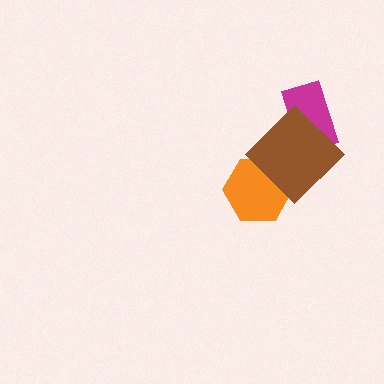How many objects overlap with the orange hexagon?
1 object overlaps with the orange hexagon.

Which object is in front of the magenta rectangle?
The brown diamond is in front of the magenta rectangle.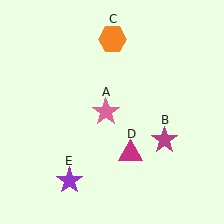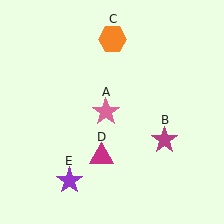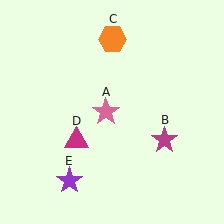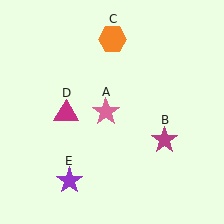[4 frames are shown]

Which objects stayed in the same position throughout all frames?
Pink star (object A) and magenta star (object B) and orange hexagon (object C) and purple star (object E) remained stationary.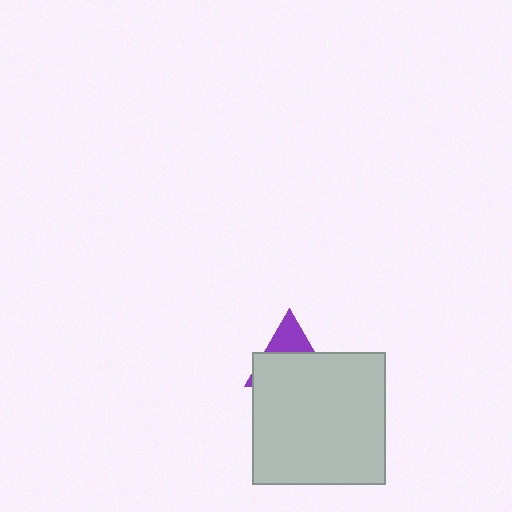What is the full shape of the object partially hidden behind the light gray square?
The partially hidden object is a purple triangle.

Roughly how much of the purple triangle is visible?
A small part of it is visible (roughly 32%).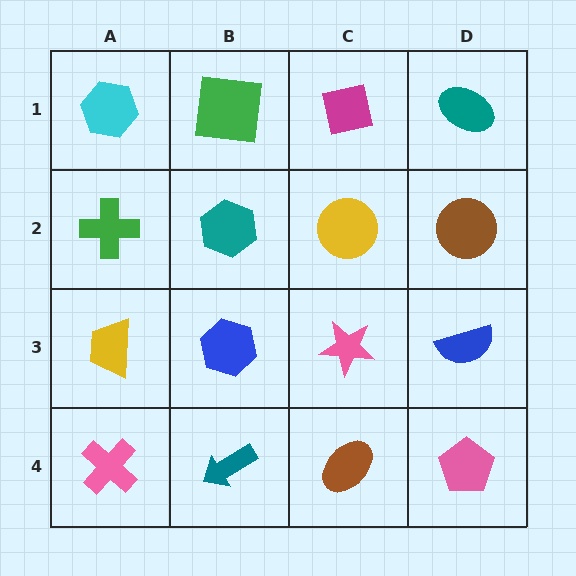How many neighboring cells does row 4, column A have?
2.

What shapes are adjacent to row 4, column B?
A blue hexagon (row 3, column B), a pink cross (row 4, column A), a brown ellipse (row 4, column C).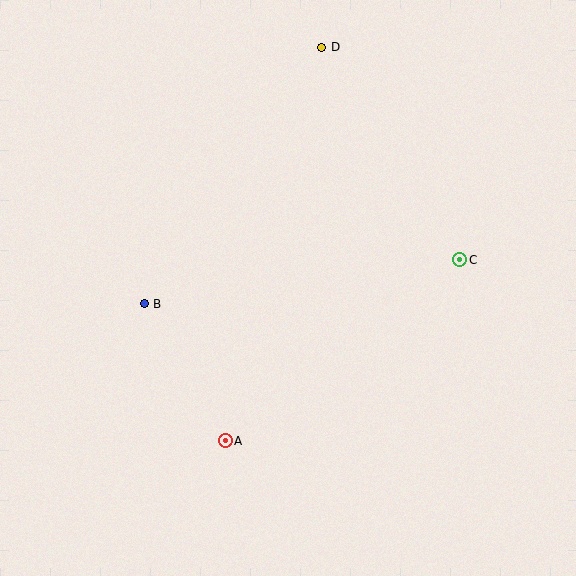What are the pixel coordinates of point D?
Point D is at (322, 47).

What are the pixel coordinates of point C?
Point C is at (460, 260).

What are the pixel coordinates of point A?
Point A is at (225, 441).